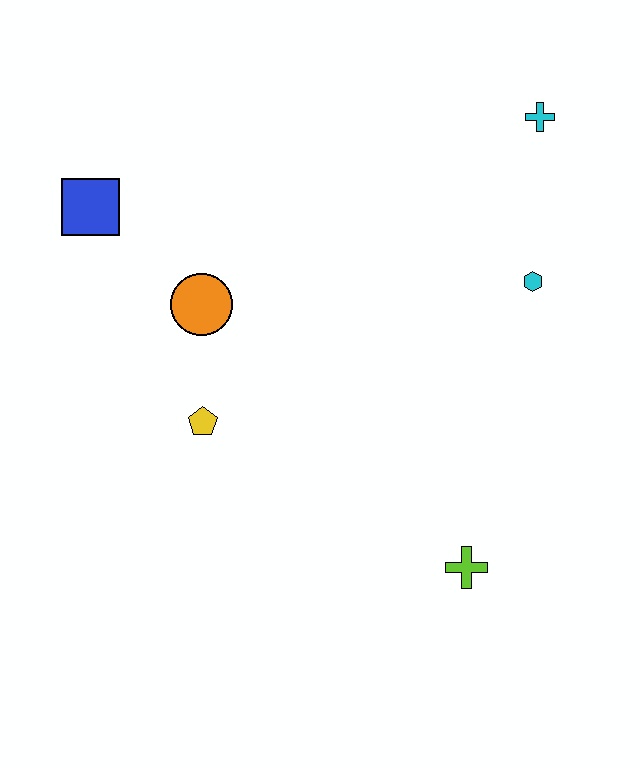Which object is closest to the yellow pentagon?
The orange circle is closest to the yellow pentagon.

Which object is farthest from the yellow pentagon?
The cyan cross is farthest from the yellow pentagon.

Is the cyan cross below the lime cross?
No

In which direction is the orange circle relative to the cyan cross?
The orange circle is to the left of the cyan cross.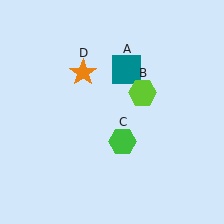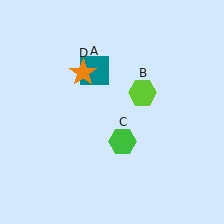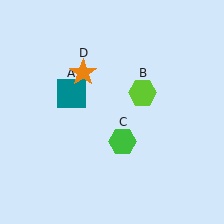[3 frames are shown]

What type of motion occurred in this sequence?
The teal square (object A) rotated counterclockwise around the center of the scene.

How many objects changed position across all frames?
1 object changed position: teal square (object A).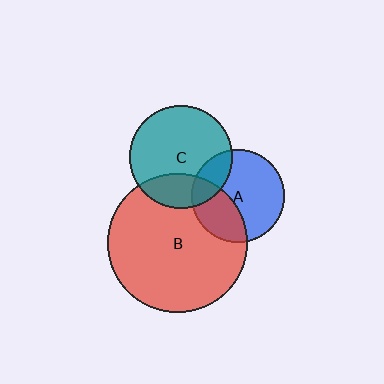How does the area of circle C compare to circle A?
Approximately 1.2 times.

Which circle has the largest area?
Circle B (red).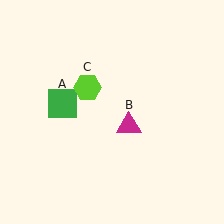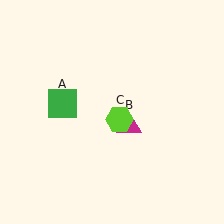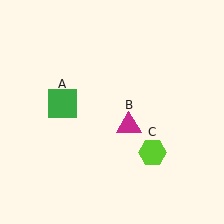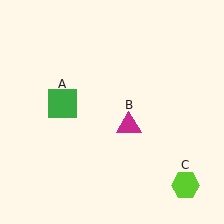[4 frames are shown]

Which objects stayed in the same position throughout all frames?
Green square (object A) and magenta triangle (object B) remained stationary.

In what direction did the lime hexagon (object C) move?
The lime hexagon (object C) moved down and to the right.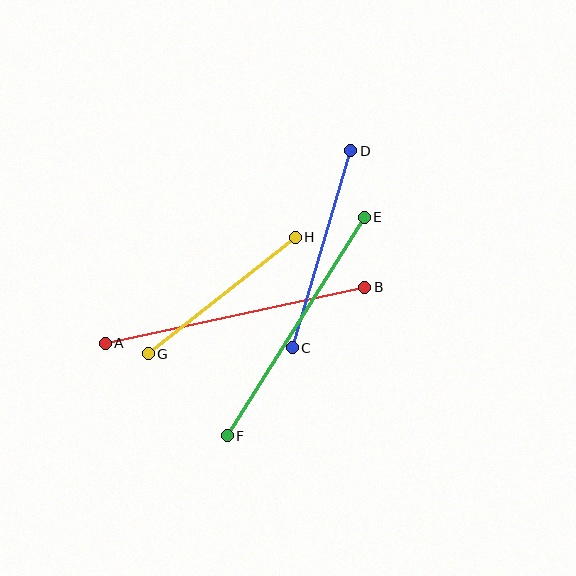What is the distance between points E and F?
The distance is approximately 258 pixels.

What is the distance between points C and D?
The distance is approximately 206 pixels.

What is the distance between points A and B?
The distance is approximately 266 pixels.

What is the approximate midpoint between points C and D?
The midpoint is at approximately (322, 249) pixels.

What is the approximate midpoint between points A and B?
The midpoint is at approximately (235, 315) pixels.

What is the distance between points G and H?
The distance is approximately 188 pixels.